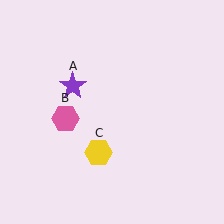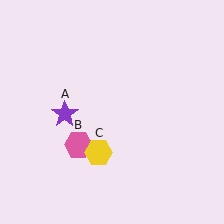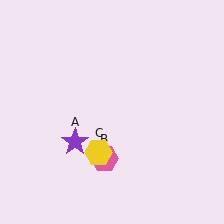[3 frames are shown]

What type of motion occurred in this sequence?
The purple star (object A), pink hexagon (object B) rotated counterclockwise around the center of the scene.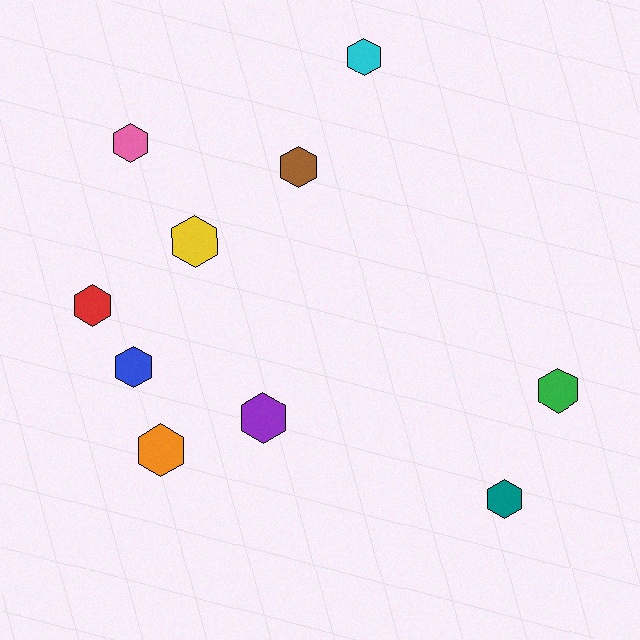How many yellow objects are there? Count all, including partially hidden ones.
There is 1 yellow object.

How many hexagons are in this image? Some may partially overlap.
There are 10 hexagons.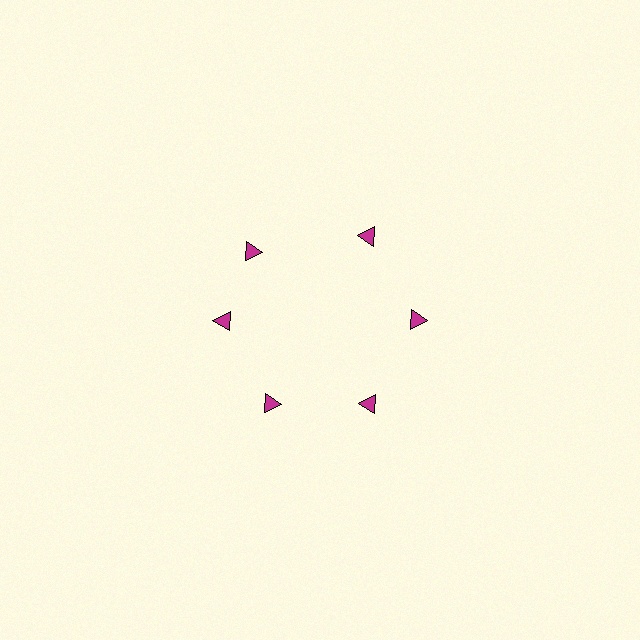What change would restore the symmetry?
The symmetry would be restored by rotating it back into even spacing with its neighbors so that all 6 triangles sit at equal angles and equal distance from the center.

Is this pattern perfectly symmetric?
No. The 6 magenta triangles are arranged in a ring, but one element near the 11 o'clock position is rotated out of alignment along the ring, breaking the 6-fold rotational symmetry.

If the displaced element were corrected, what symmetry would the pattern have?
It would have 6-fold rotational symmetry — the pattern would map onto itself every 60 degrees.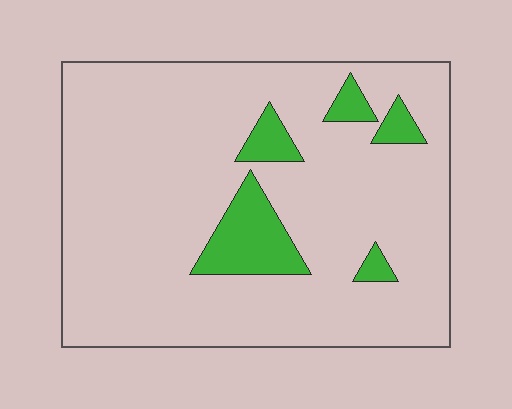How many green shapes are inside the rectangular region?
5.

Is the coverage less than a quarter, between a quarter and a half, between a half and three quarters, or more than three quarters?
Less than a quarter.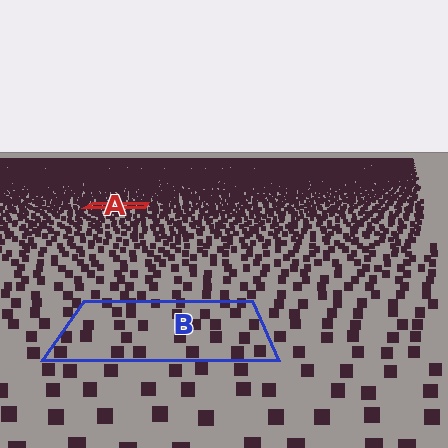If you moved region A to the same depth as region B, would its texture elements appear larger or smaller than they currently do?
They would appear larger. At a closer depth, the same texture elements are projected at a bigger on-screen size.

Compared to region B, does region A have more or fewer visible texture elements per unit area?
Region A has more texture elements per unit area — they are packed more densely because it is farther away.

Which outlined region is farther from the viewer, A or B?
Region A is farther from the viewer — the texture elements inside it appear smaller and more densely packed.